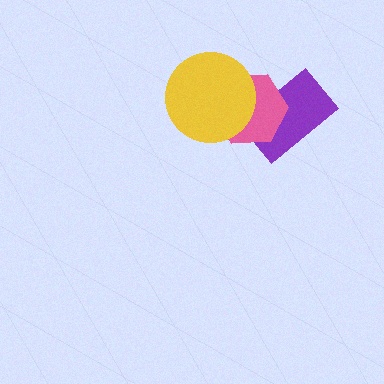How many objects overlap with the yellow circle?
1 object overlaps with the yellow circle.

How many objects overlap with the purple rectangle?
1 object overlaps with the purple rectangle.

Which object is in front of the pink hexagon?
The yellow circle is in front of the pink hexagon.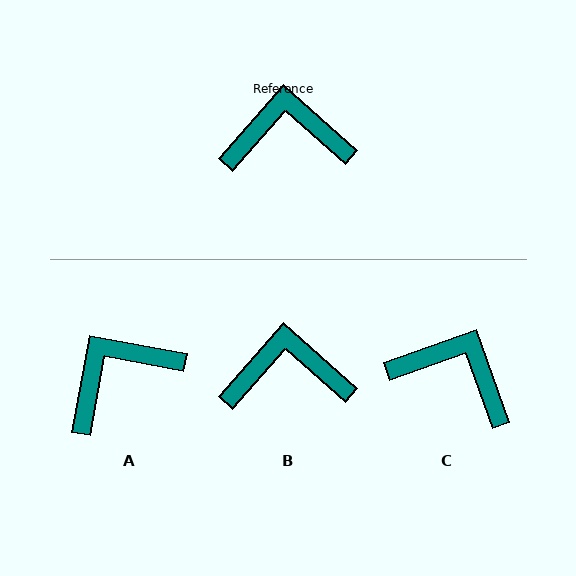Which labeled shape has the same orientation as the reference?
B.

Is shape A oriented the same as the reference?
No, it is off by about 31 degrees.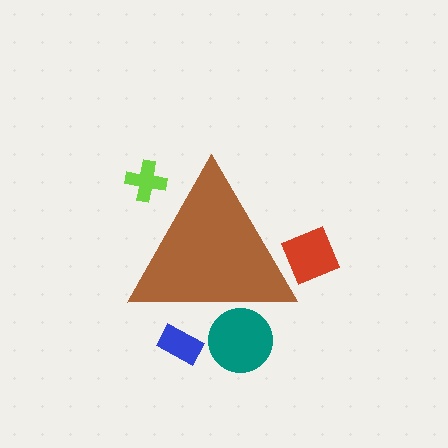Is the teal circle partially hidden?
Yes, the teal circle is partially hidden behind the brown triangle.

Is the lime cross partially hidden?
Yes, the lime cross is partially hidden behind the brown triangle.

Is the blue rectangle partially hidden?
Yes, the blue rectangle is partially hidden behind the brown triangle.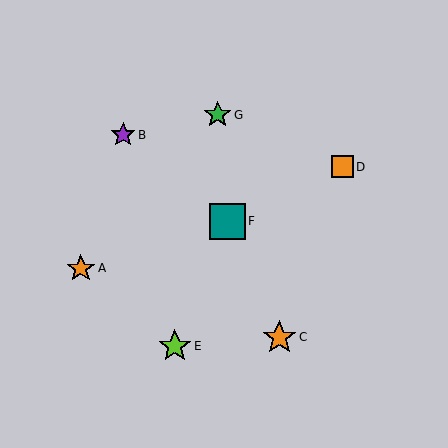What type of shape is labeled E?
Shape E is a lime star.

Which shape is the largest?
The teal square (labeled F) is the largest.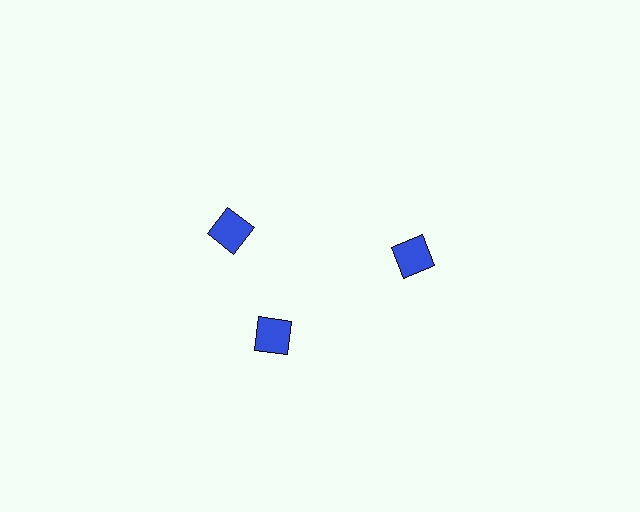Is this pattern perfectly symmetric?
No. The 3 blue diamonds are arranged in a ring, but one element near the 11 o'clock position is rotated out of alignment along the ring, breaking the 3-fold rotational symmetry.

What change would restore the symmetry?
The symmetry would be restored by rotating it back into even spacing with its neighbors so that all 3 diamonds sit at equal angles and equal distance from the center.